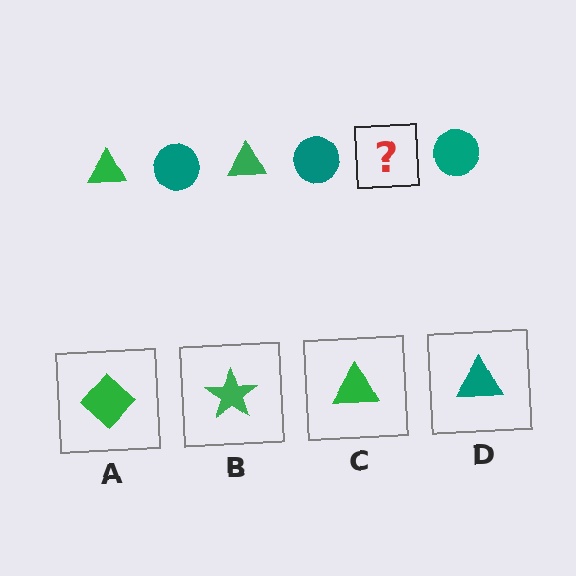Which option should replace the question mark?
Option C.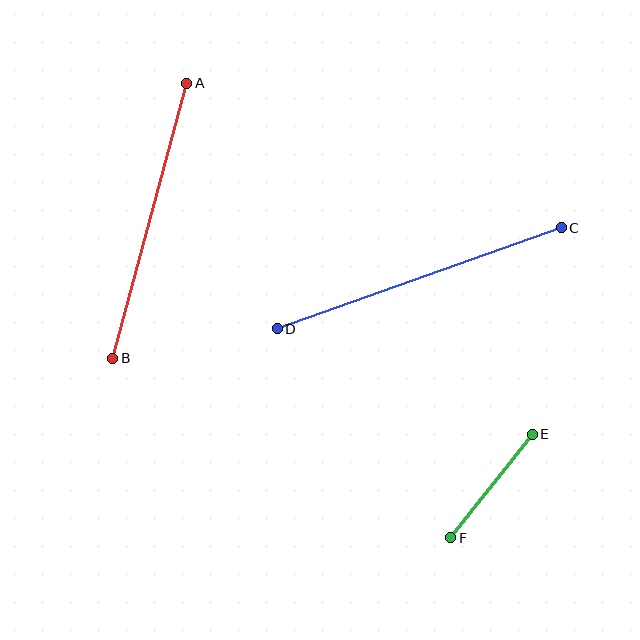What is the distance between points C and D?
The distance is approximately 301 pixels.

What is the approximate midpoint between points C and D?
The midpoint is at approximately (419, 278) pixels.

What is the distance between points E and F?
The distance is approximately 131 pixels.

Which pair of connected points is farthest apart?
Points C and D are farthest apart.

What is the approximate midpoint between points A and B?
The midpoint is at approximately (150, 221) pixels.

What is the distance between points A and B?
The distance is approximately 285 pixels.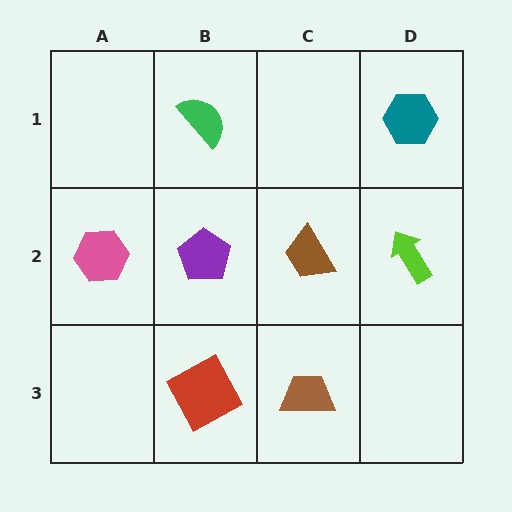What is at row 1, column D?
A teal hexagon.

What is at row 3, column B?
A red square.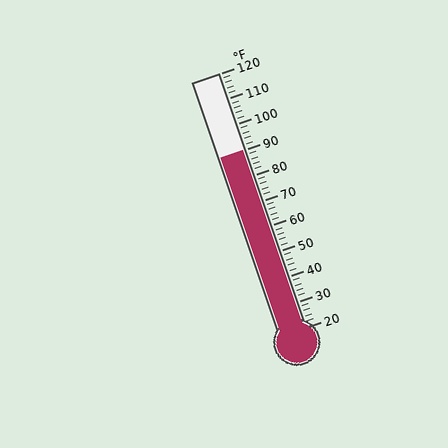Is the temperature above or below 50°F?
The temperature is above 50°F.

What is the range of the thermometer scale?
The thermometer scale ranges from 20°F to 120°F.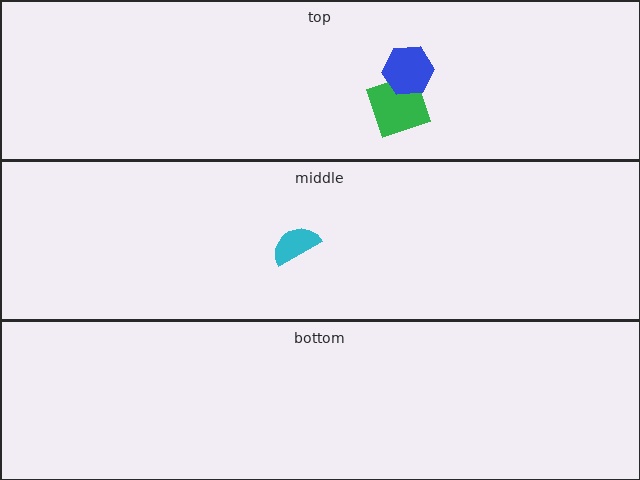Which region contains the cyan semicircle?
The middle region.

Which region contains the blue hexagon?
The top region.